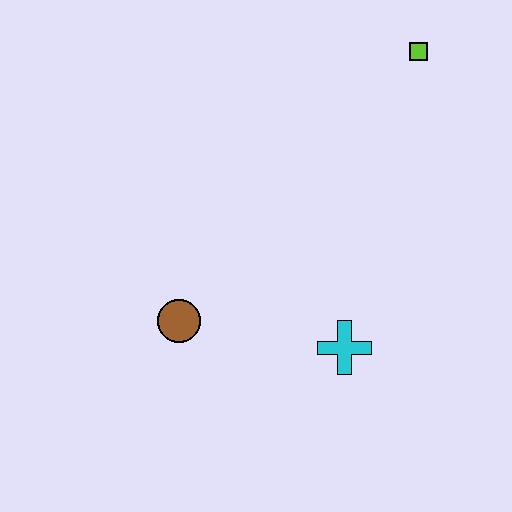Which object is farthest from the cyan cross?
The lime square is farthest from the cyan cross.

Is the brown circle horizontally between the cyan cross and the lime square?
No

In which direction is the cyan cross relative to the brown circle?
The cyan cross is to the right of the brown circle.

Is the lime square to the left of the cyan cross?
No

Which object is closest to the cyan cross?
The brown circle is closest to the cyan cross.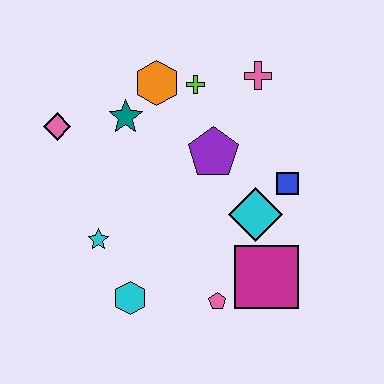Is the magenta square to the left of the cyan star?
No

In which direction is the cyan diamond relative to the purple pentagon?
The cyan diamond is below the purple pentagon.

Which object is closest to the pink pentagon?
The magenta square is closest to the pink pentagon.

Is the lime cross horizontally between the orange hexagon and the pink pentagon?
Yes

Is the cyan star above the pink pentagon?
Yes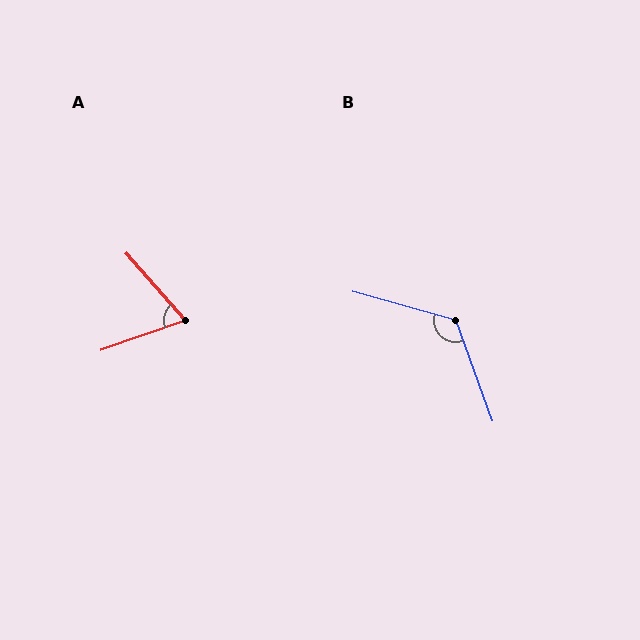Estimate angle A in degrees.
Approximately 68 degrees.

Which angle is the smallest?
A, at approximately 68 degrees.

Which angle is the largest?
B, at approximately 125 degrees.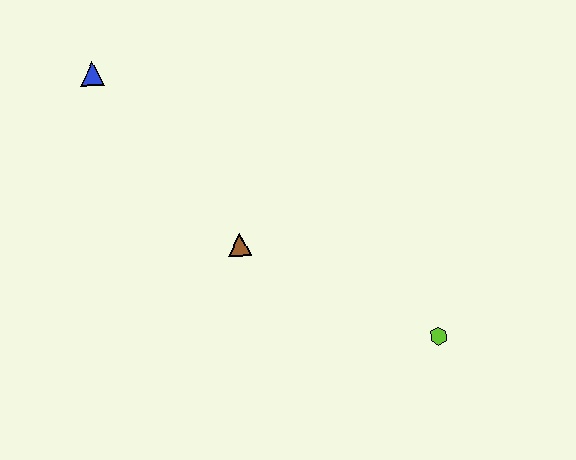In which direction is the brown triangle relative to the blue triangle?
The brown triangle is below the blue triangle.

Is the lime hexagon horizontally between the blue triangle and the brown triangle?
No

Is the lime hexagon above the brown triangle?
No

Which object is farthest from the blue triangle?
The lime hexagon is farthest from the blue triangle.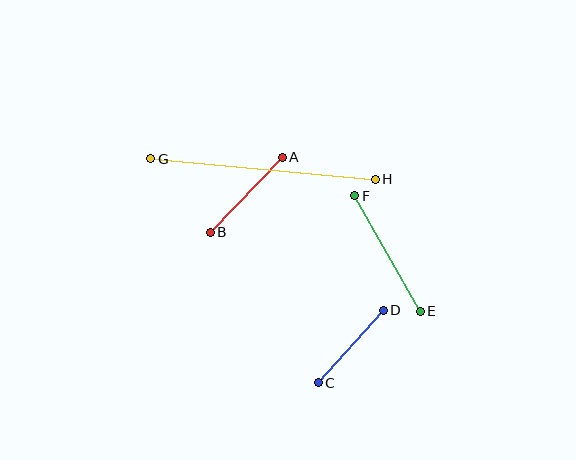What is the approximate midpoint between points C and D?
The midpoint is at approximately (351, 347) pixels.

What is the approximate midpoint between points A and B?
The midpoint is at approximately (246, 195) pixels.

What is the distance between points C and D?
The distance is approximately 97 pixels.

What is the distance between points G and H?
The distance is approximately 225 pixels.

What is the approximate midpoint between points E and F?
The midpoint is at approximately (387, 253) pixels.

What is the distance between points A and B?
The distance is approximately 104 pixels.